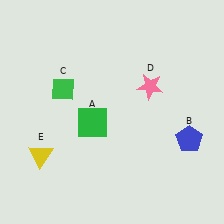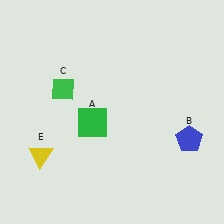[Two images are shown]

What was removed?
The pink star (D) was removed in Image 2.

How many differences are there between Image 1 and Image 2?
There is 1 difference between the two images.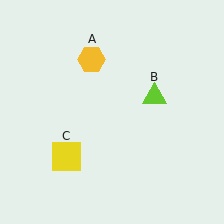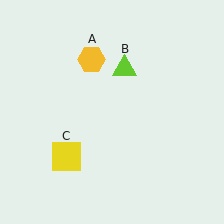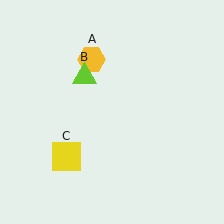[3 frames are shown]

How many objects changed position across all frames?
1 object changed position: lime triangle (object B).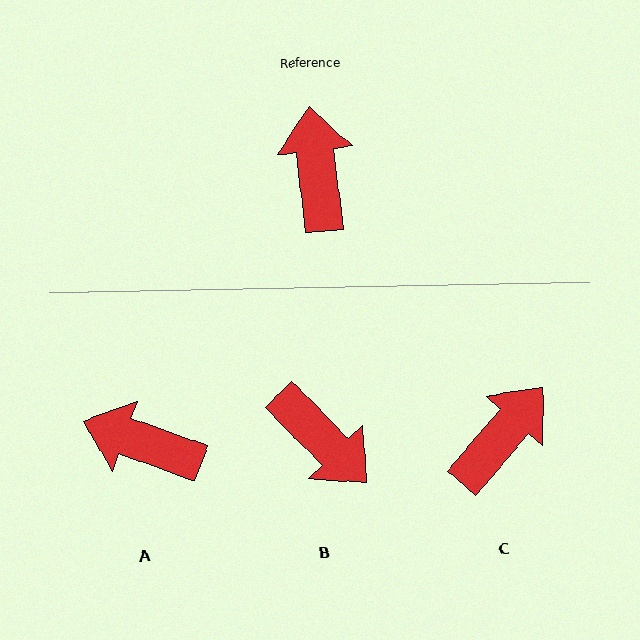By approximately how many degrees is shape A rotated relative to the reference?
Approximately 64 degrees counter-clockwise.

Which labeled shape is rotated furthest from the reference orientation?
B, about 142 degrees away.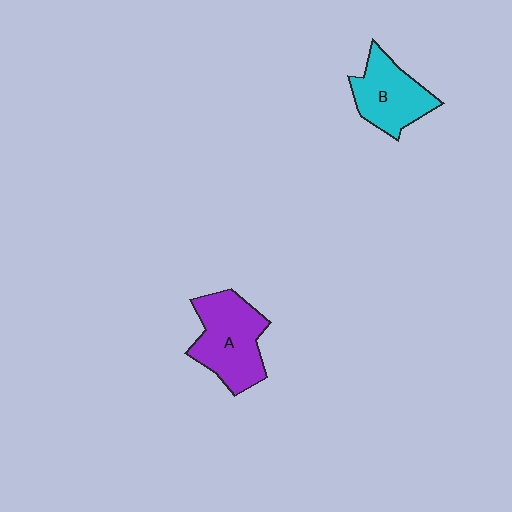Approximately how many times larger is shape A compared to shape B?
Approximately 1.3 times.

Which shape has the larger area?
Shape A (purple).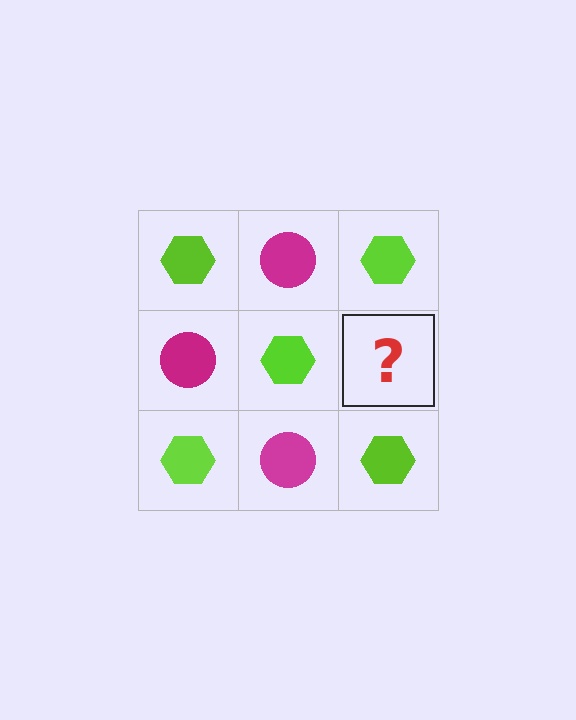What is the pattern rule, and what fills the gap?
The rule is that it alternates lime hexagon and magenta circle in a checkerboard pattern. The gap should be filled with a magenta circle.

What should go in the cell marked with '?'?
The missing cell should contain a magenta circle.